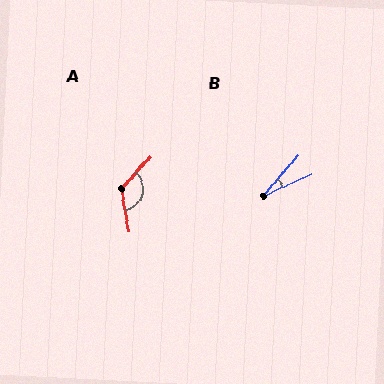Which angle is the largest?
A, at approximately 128 degrees.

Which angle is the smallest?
B, at approximately 24 degrees.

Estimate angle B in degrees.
Approximately 24 degrees.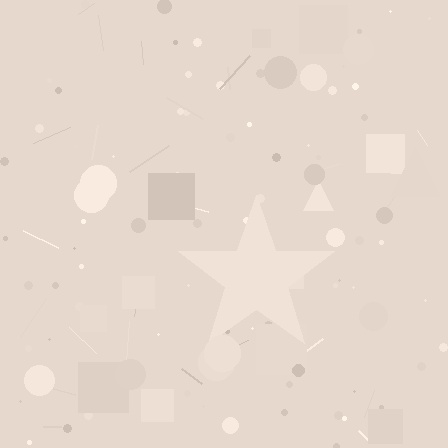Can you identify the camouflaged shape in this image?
The camouflaged shape is a star.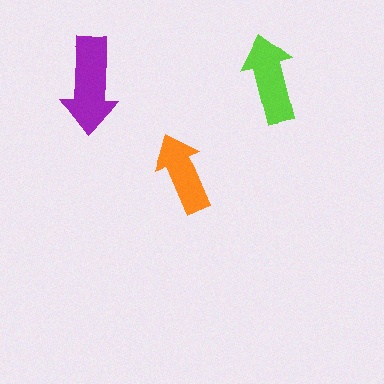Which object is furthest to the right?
The lime arrow is rightmost.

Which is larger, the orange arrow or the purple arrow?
The purple one.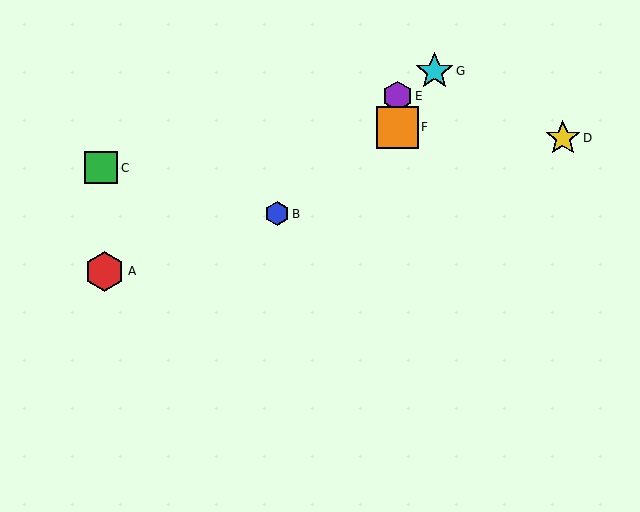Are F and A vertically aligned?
No, F is at x≈398 and A is at x≈105.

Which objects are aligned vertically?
Objects E, F are aligned vertically.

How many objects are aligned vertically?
2 objects (E, F) are aligned vertically.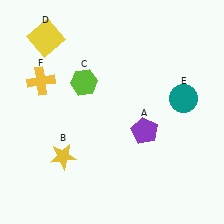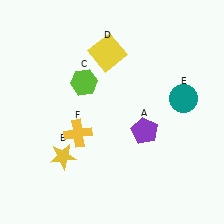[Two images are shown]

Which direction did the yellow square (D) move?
The yellow square (D) moved right.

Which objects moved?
The objects that moved are: the yellow square (D), the yellow cross (F).